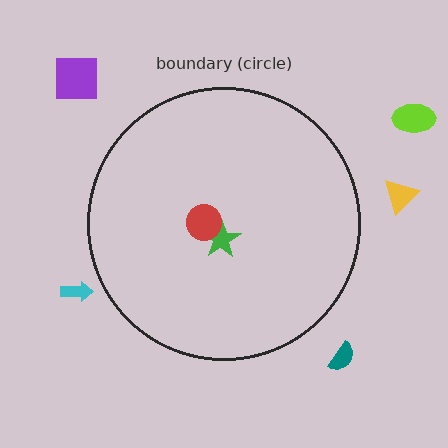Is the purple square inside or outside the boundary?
Outside.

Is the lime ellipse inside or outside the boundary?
Outside.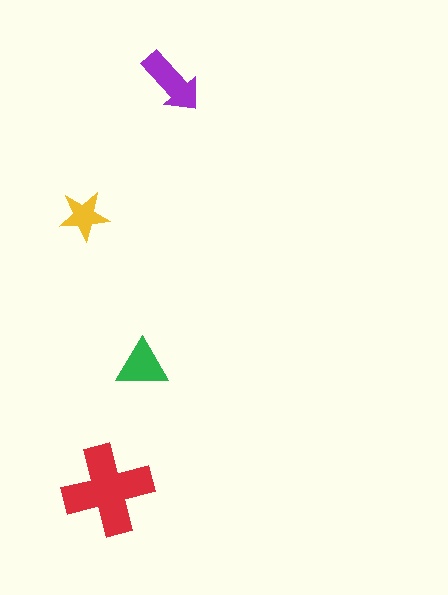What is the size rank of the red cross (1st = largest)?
1st.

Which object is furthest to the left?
The yellow star is leftmost.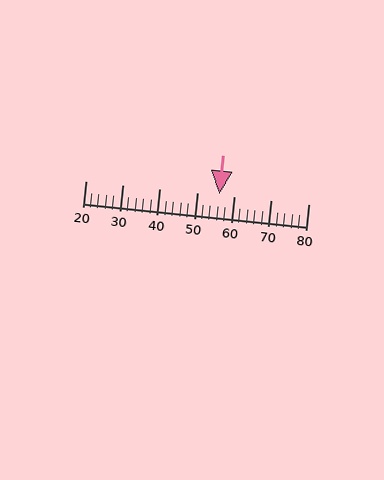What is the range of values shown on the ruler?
The ruler shows values from 20 to 80.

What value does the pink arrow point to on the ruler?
The pink arrow points to approximately 56.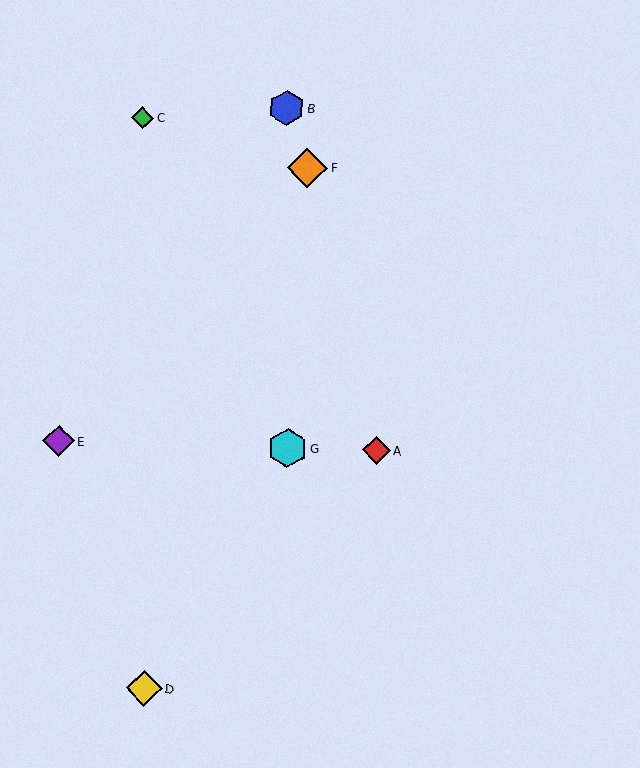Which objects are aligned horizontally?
Objects A, E, G are aligned horizontally.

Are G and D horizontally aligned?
No, G is at y≈448 and D is at y≈689.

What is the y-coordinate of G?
Object G is at y≈448.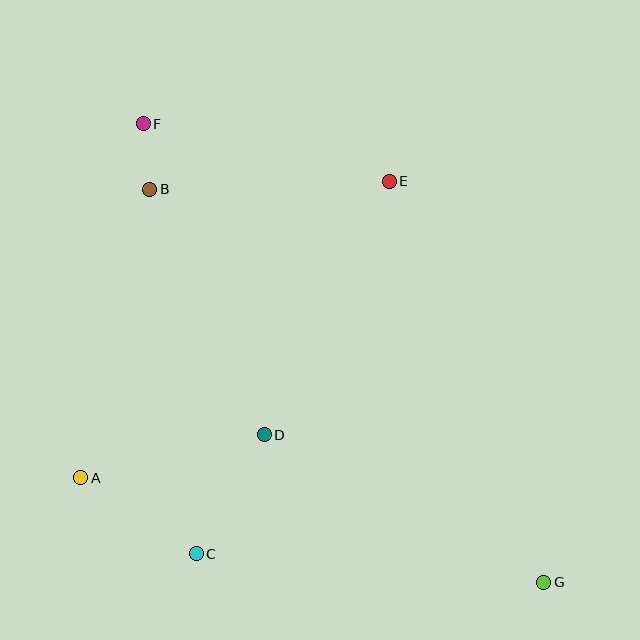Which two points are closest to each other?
Points B and F are closest to each other.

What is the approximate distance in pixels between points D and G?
The distance between D and G is approximately 316 pixels.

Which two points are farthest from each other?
Points F and G are farthest from each other.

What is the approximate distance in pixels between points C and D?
The distance between C and D is approximately 137 pixels.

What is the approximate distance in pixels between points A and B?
The distance between A and B is approximately 297 pixels.